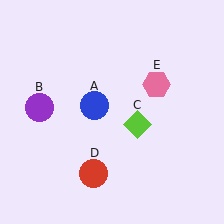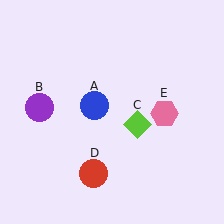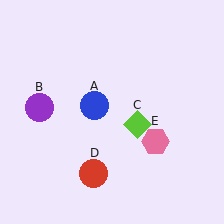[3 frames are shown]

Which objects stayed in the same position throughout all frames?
Blue circle (object A) and purple circle (object B) and lime diamond (object C) and red circle (object D) remained stationary.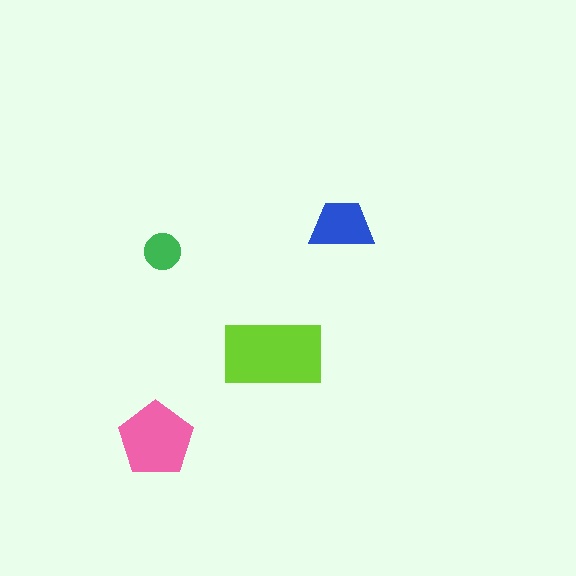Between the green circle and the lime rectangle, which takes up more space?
The lime rectangle.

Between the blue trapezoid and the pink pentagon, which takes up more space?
The pink pentagon.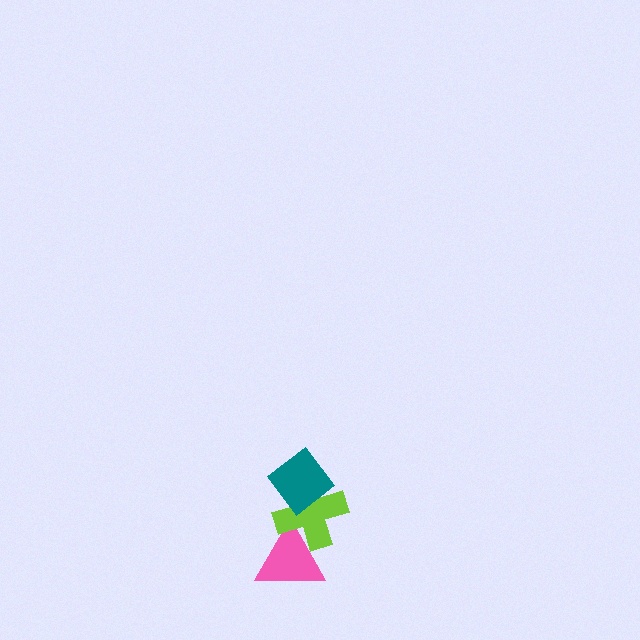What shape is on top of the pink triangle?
The lime cross is on top of the pink triangle.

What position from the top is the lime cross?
The lime cross is 2nd from the top.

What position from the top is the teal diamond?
The teal diamond is 1st from the top.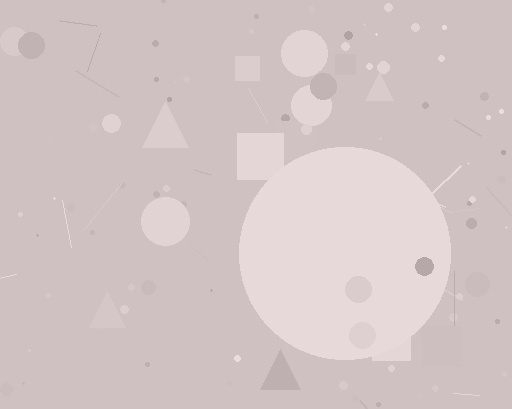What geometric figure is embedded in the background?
A circle is embedded in the background.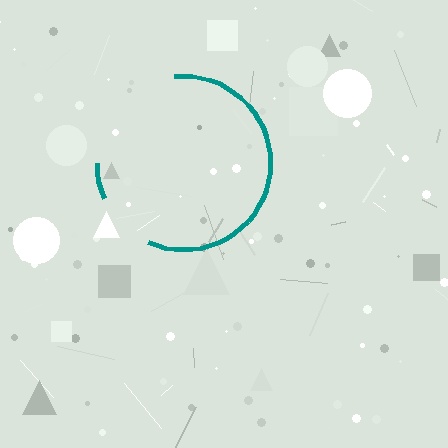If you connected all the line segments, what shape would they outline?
They would outline a circle.